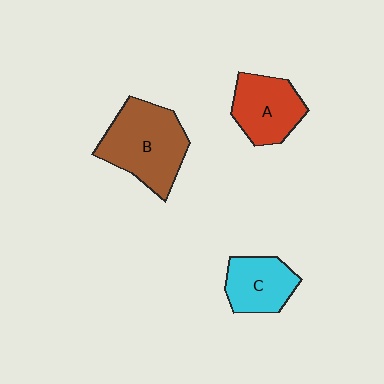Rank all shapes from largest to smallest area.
From largest to smallest: B (brown), A (red), C (cyan).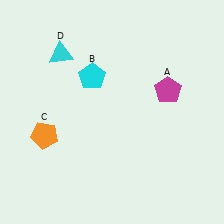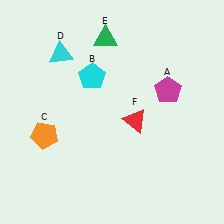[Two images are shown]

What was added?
A green triangle (E), a red triangle (F) were added in Image 2.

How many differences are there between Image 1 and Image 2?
There are 2 differences between the two images.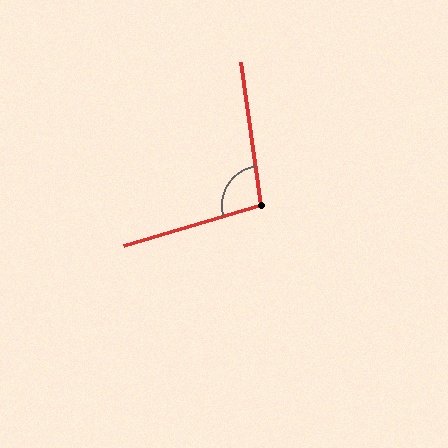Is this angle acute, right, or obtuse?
It is obtuse.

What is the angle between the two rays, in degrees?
Approximately 98 degrees.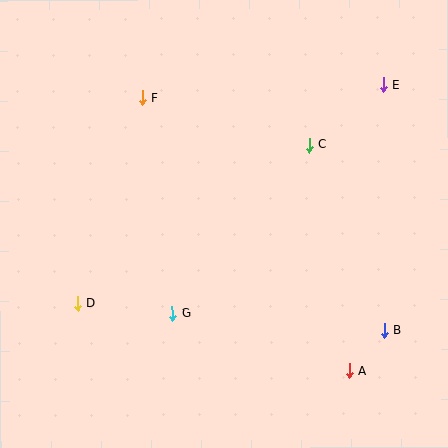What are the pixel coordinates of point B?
Point B is at (384, 330).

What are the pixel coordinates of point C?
Point C is at (309, 145).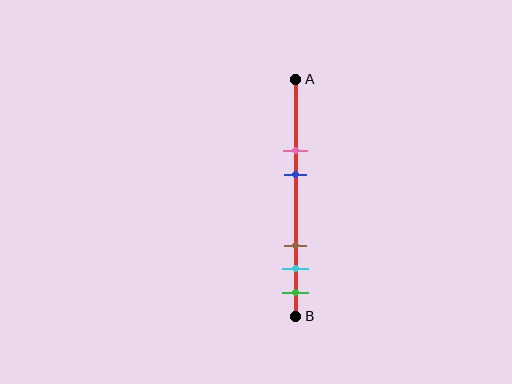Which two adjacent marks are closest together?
The cyan and green marks are the closest adjacent pair.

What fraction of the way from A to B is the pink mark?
The pink mark is approximately 30% (0.3) of the way from A to B.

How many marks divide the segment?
There are 5 marks dividing the segment.